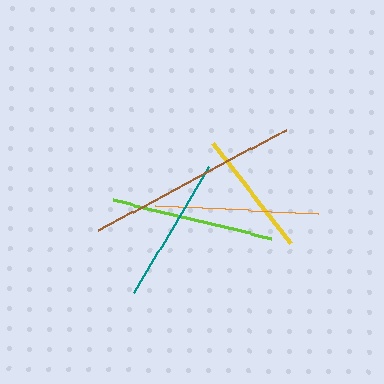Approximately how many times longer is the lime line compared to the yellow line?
The lime line is approximately 1.3 times the length of the yellow line.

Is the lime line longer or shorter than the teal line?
The lime line is longer than the teal line.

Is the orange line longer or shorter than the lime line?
The orange line is longer than the lime line.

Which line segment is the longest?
The brown line is the longest at approximately 213 pixels.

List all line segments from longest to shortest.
From longest to shortest: brown, orange, lime, teal, yellow.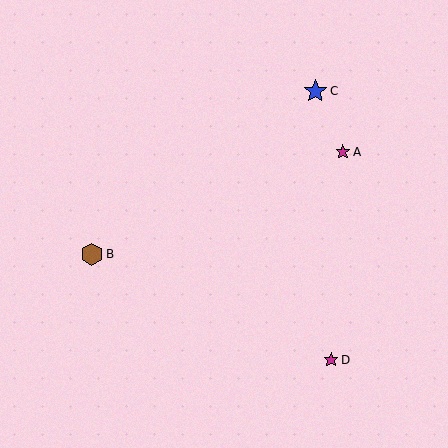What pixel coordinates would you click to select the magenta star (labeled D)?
Click at (331, 360) to select the magenta star D.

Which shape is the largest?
The blue star (labeled C) is the largest.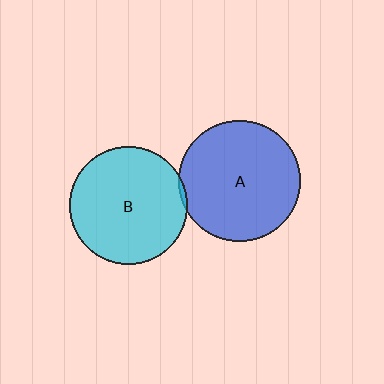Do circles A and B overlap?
Yes.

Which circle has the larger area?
Circle A (blue).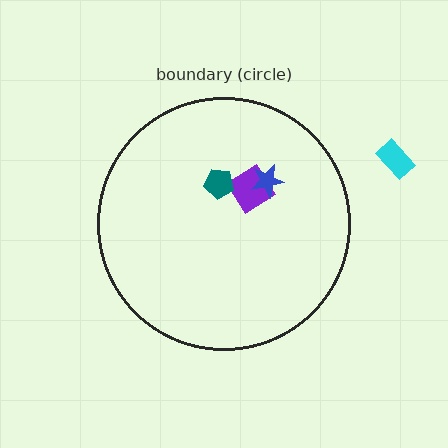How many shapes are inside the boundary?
3 inside, 1 outside.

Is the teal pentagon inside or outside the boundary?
Inside.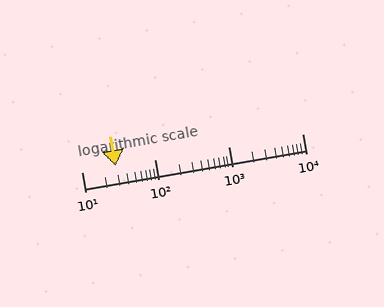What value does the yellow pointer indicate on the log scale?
The pointer indicates approximately 29.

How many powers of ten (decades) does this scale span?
The scale spans 3 decades, from 10 to 10000.